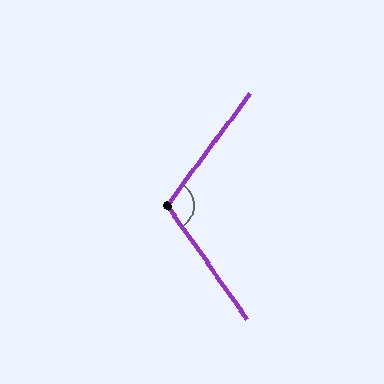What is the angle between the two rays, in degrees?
Approximately 109 degrees.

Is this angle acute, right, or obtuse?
It is obtuse.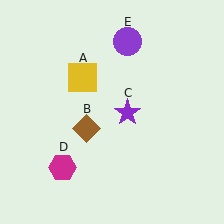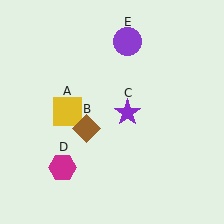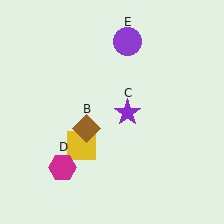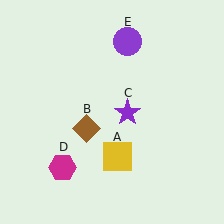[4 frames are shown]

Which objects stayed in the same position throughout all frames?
Brown diamond (object B) and purple star (object C) and magenta hexagon (object D) and purple circle (object E) remained stationary.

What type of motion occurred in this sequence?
The yellow square (object A) rotated counterclockwise around the center of the scene.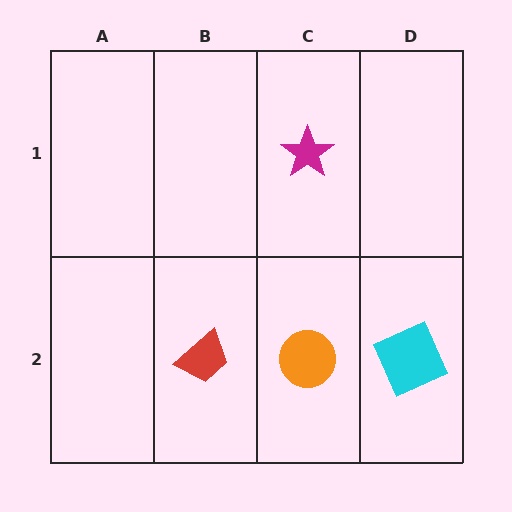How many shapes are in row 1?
1 shape.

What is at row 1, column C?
A magenta star.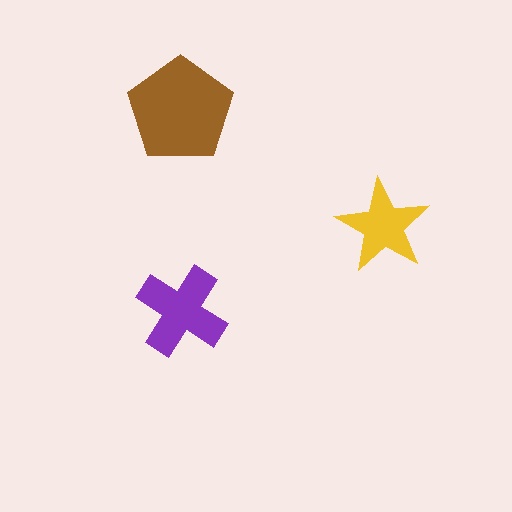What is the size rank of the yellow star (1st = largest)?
3rd.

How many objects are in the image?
There are 3 objects in the image.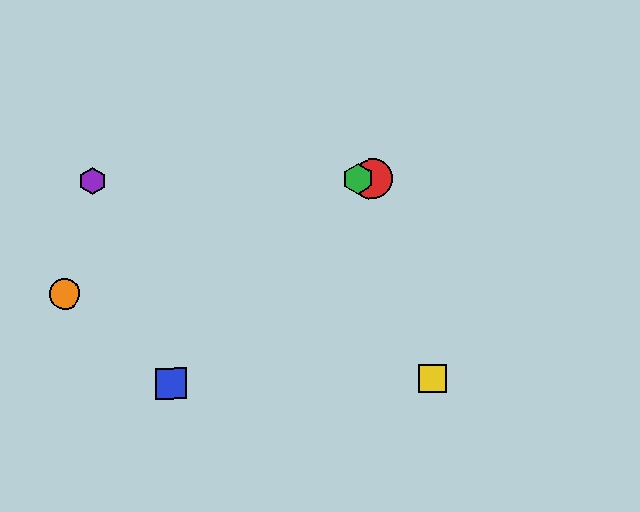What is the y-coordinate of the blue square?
The blue square is at y≈384.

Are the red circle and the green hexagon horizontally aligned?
Yes, both are at y≈179.